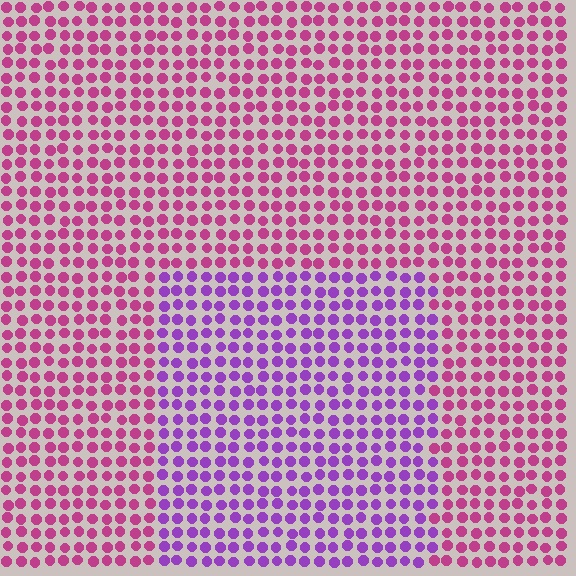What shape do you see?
I see a rectangle.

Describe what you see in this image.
The image is filled with small magenta elements in a uniform arrangement. A rectangle-shaped region is visible where the elements are tinted to a slightly different hue, forming a subtle color boundary.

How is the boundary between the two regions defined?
The boundary is defined purely by a slight shift in hue (about 44 degrees). Spacing, size, and orientation are identical on both sides.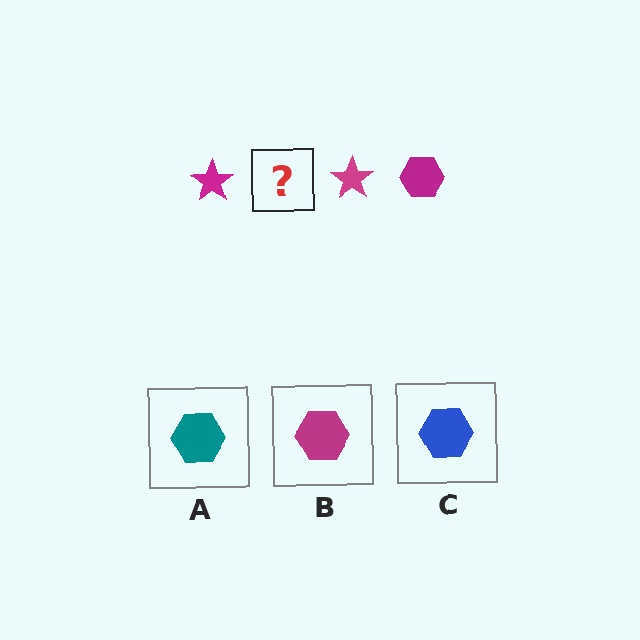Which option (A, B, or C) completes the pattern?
B.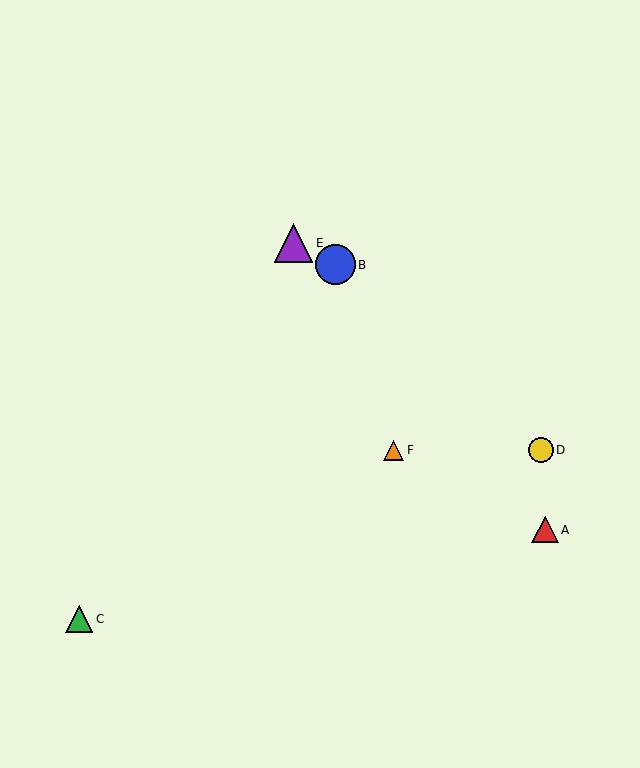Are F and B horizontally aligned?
No, F is at y≈450 and B is at y≈265.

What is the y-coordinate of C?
Object C is at y≈619.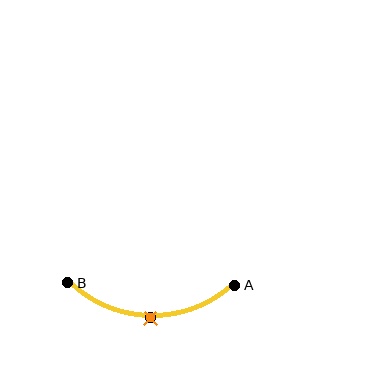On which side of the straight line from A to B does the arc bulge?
The arc bulges below the straight line connecting A and B.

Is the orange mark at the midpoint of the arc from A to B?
Yes. The orange mark lies on the arc at equal arc-length from both A and B — it is the arc midpoint.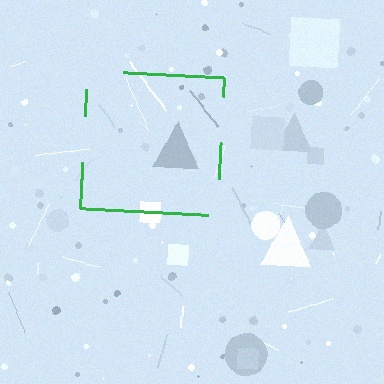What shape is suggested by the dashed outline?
The dashed outline suggests a square.